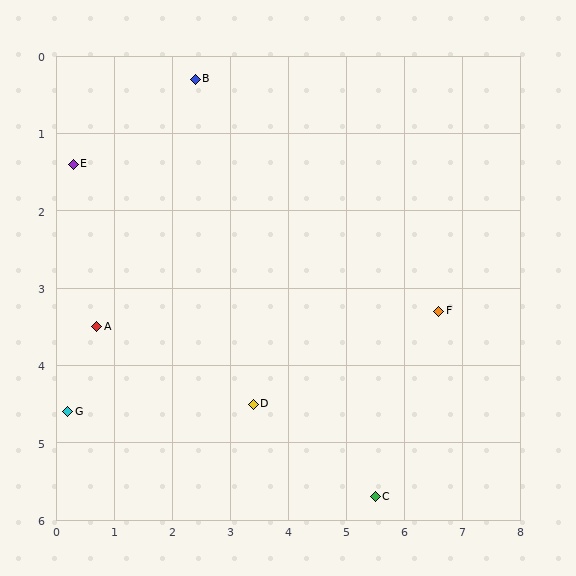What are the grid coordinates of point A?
Point A is at approximately (0.7, 3.5).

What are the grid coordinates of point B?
Point B is at approximately (2.4, 0.3).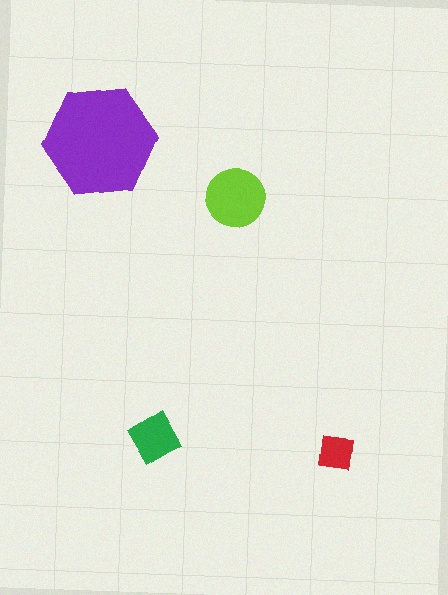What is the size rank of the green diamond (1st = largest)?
3rd.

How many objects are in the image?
There are 4 objects in the image.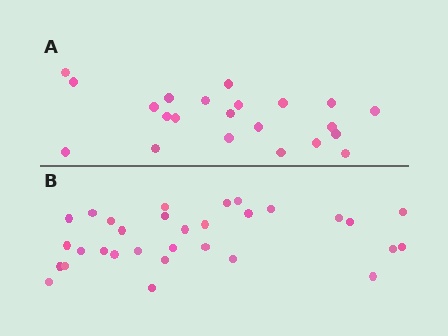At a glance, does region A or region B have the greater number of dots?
Region B (the bottom region) has more dots.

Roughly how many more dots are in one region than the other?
Region B has roughly 8 or so more dots than region A.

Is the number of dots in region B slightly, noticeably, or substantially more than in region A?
Region B has noticeably more, but not dramatically so. The ratio is roughly 1.4 to 1.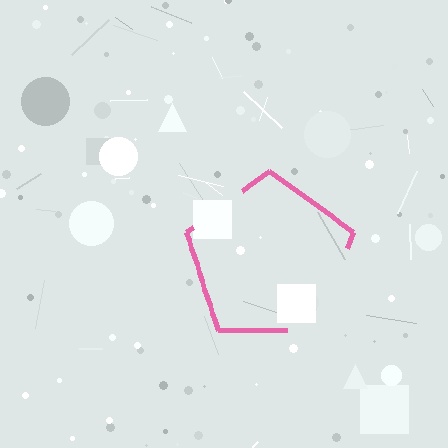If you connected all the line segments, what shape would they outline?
They would outline a pentagon.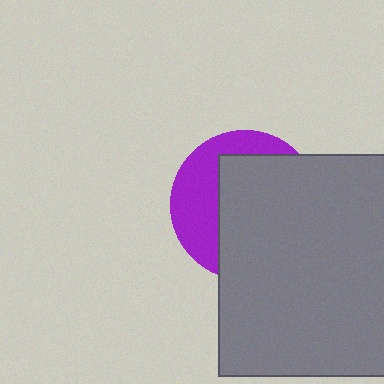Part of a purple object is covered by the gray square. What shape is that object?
It is a circle.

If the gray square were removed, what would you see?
You would see the complete purple circle.